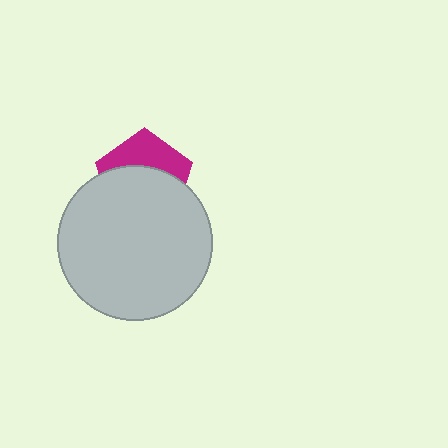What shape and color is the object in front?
The object in front is a light gray circle.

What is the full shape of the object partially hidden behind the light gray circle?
The partially hidden object is a magenta pentagon.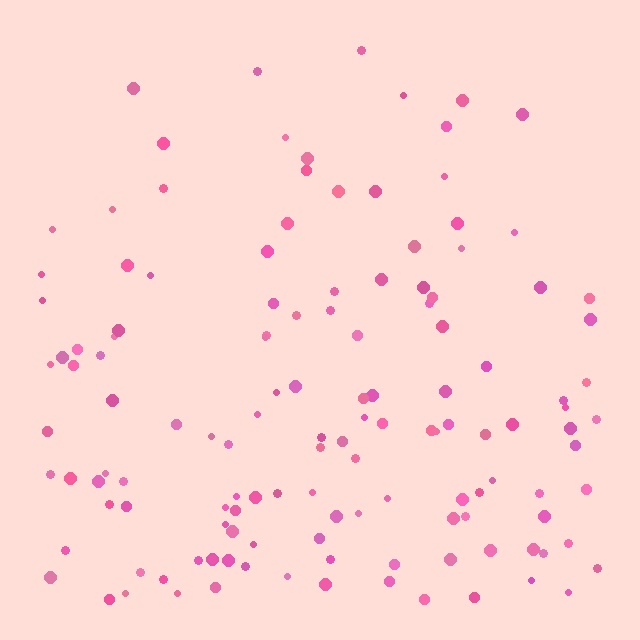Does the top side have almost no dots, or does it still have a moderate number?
Still a moderate number, just noticeably fewer than the bottom.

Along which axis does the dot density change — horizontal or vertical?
Vertical.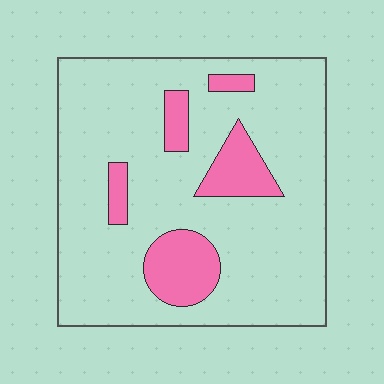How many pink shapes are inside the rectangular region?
5.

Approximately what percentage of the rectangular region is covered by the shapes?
Approximately 15%.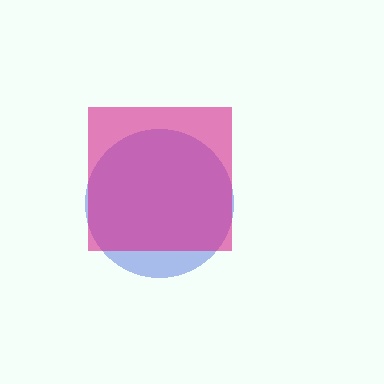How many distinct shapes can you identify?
There are 2 distinct shapes: a blue circle, a magenta square.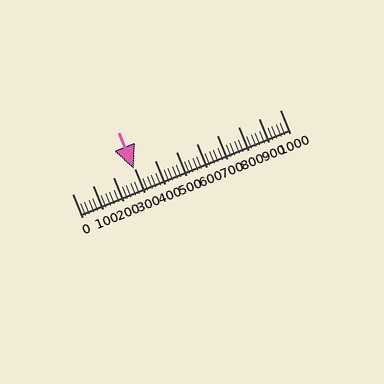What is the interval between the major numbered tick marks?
The major tick marks are spaced 100 units apart.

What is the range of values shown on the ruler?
The ruler shows values from 0 to 1000.